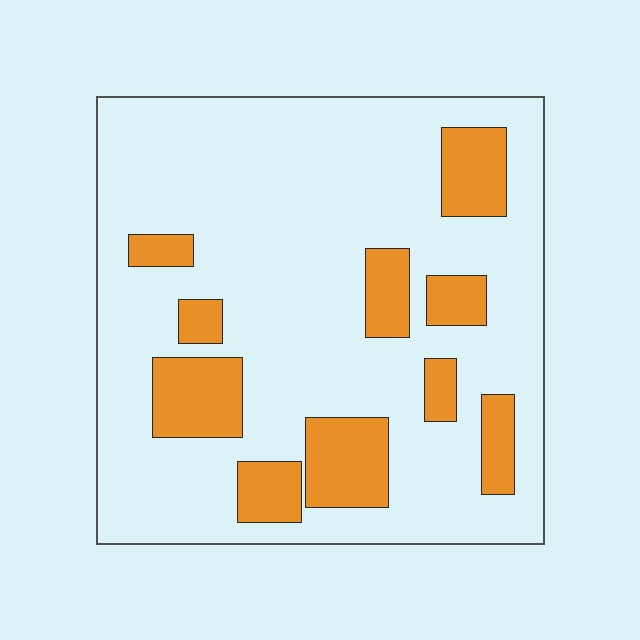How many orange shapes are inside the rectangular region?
10.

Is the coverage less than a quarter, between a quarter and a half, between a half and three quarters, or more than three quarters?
Less than a quarter.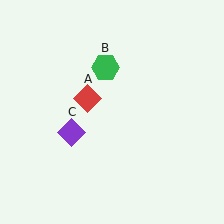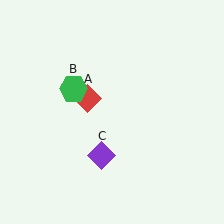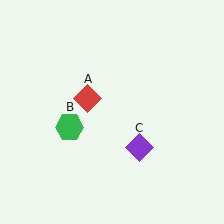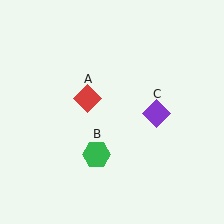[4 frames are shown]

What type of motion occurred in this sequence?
The green hexagon (object B), purple diamond (object C) rotated counterclockwise around the center of the scene.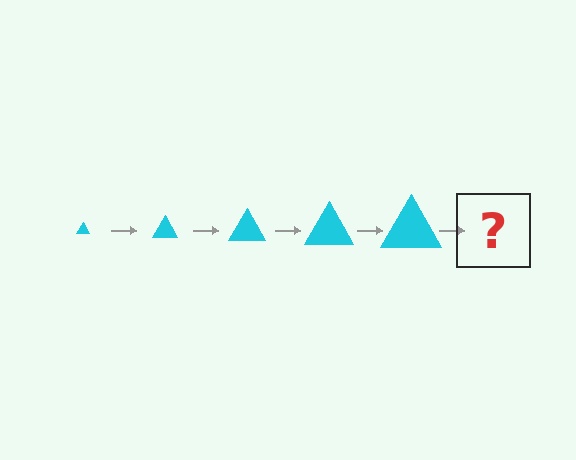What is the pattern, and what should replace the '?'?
The pattern is that the triangle gets progressively larger each step. The '?' should be a cyan triangle, larger than the previous one.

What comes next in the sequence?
The next element should be a cyan triangle, larger than the previous one.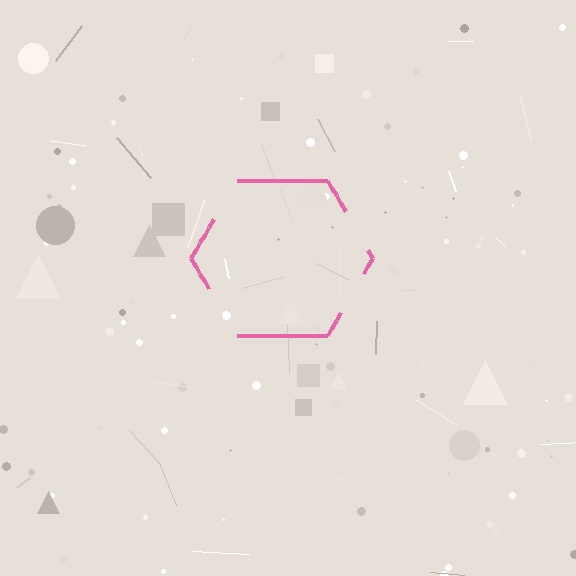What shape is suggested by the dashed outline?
The dashed outline suggests a hexagon.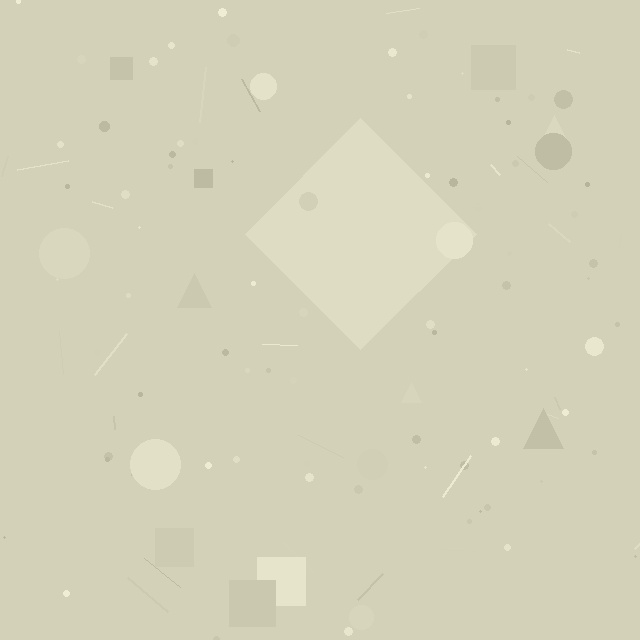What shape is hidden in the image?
A diamond is hidden in the image.